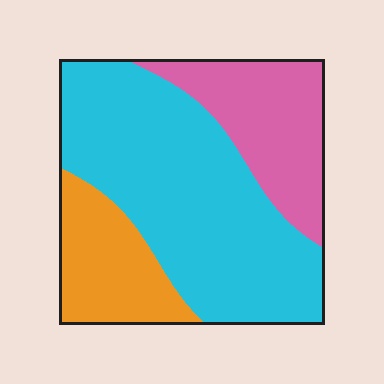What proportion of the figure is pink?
Pink covers 24% of the figure.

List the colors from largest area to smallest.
From largest to smallest: cyan, pink, orange.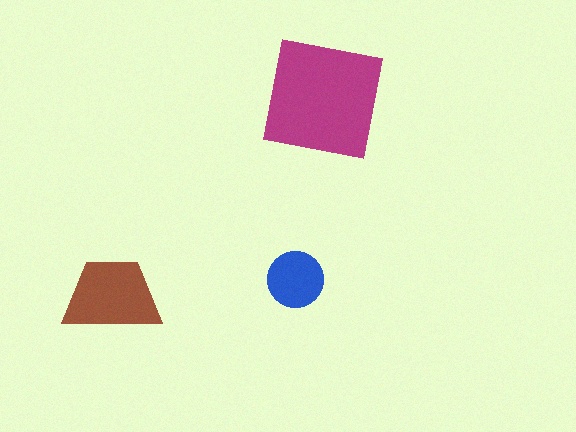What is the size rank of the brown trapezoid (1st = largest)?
2nd.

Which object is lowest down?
The brown trapezoid is bottommost.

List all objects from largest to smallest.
The magenta square, the brown trapezoid, the blue circle.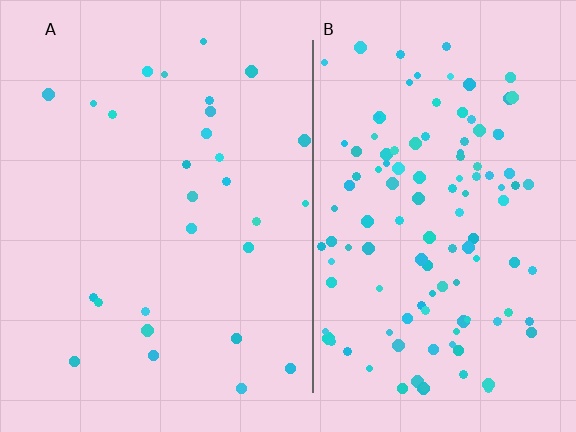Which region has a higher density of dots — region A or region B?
B (the right).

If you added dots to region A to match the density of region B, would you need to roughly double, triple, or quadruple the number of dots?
Approximately quadruple.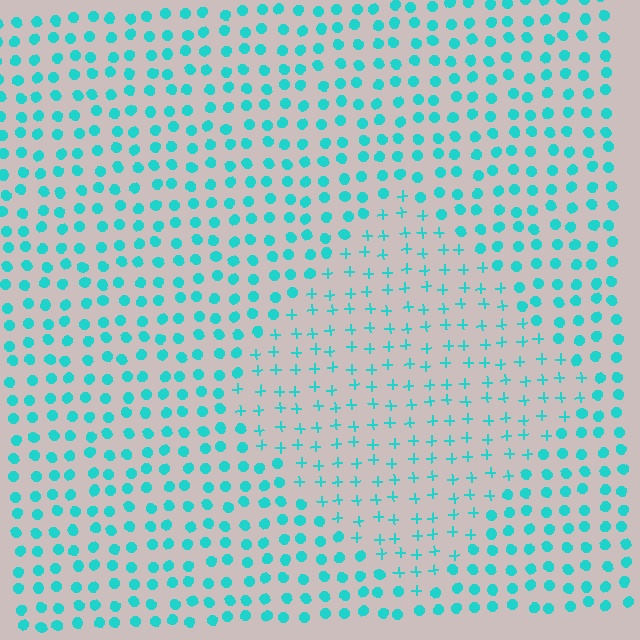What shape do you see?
I see a diamond.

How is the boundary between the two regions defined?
The boundary is defined by a change in element shape: plus signs inside vs. circles outside. All elements share the same color and spacing.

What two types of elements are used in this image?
The image uses plus signs inside the diamond region and circles outside it.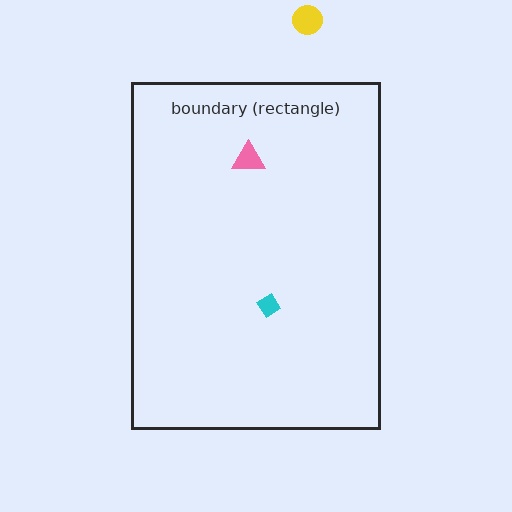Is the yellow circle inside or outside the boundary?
Outside.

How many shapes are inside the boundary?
2 inside, 1 outside.